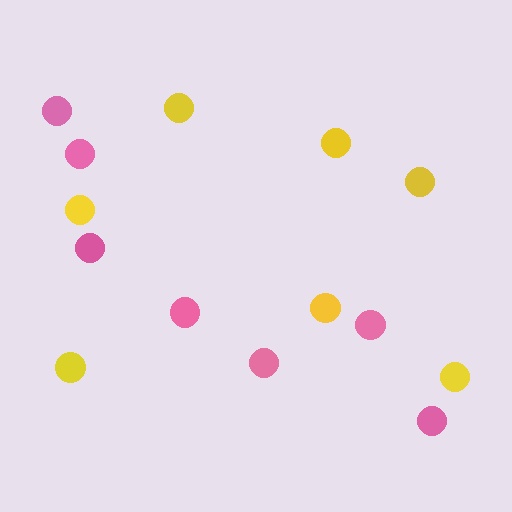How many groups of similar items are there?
There are 2 groups: one group of yellow circles (7) and one group of pink circles (7).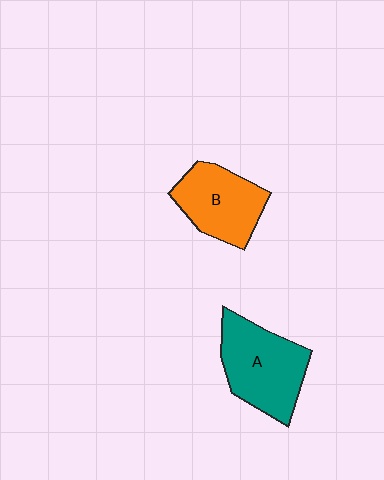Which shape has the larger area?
Shape A (teal).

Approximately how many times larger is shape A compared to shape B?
Approximately 1.2 times.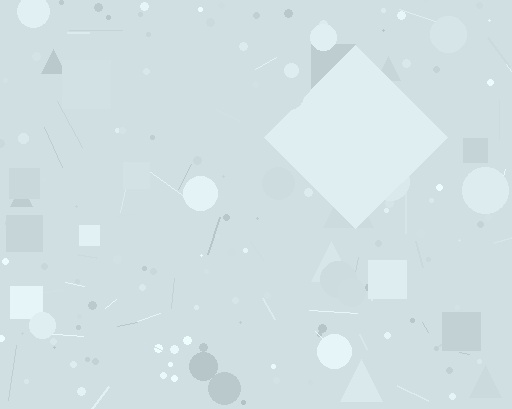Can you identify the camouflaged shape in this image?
The camouflaged shape is a diamond.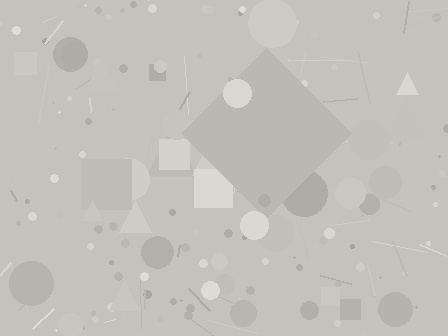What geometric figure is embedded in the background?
A diamond is embedded in the background.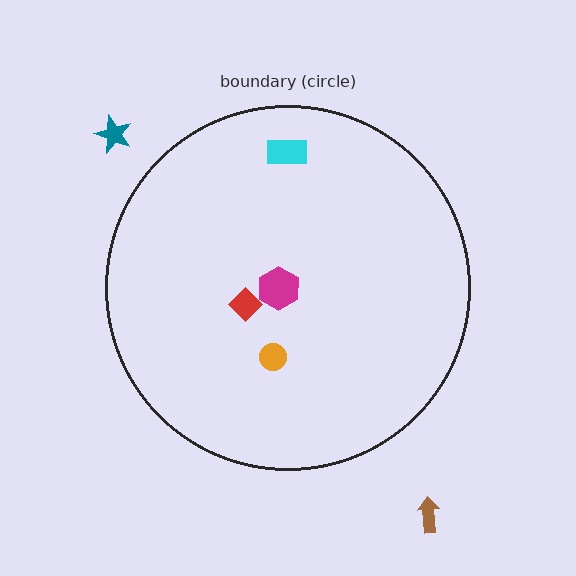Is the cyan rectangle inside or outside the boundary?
Inside.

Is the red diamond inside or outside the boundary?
Inside.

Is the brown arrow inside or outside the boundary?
Outside.